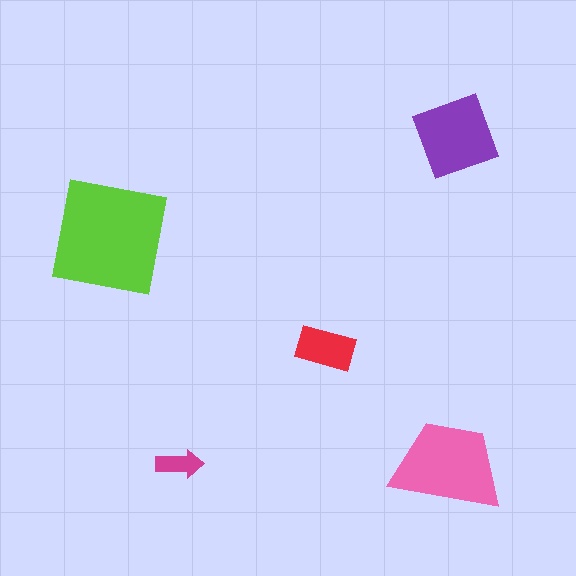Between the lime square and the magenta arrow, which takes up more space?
The lime square.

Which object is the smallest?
The magenta arrow.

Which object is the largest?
The lime square.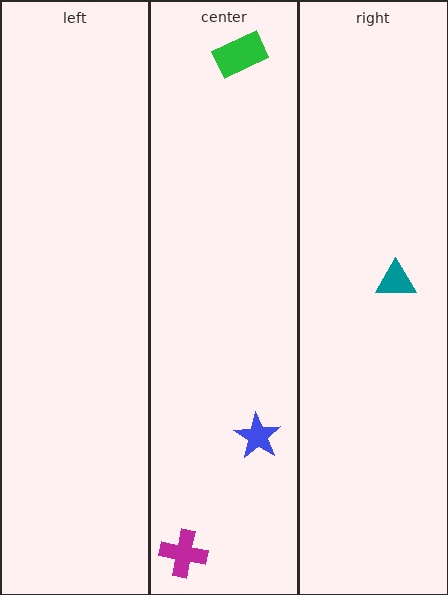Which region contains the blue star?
The center region.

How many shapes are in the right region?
1.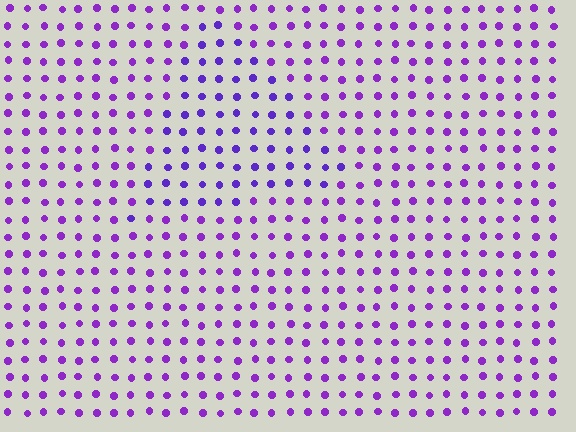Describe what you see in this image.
The image is filled with small purple elements in a uniform arrangement. A triangle-shaped region is visible where the elements are tinted to a slightly different hue, forming a subtle color boundary.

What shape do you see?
I see a triangle.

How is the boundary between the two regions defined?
The boundary is defined purely by a slight shift in hue (about 19 degrees). Spacing, size, and orientation are identical on both sides.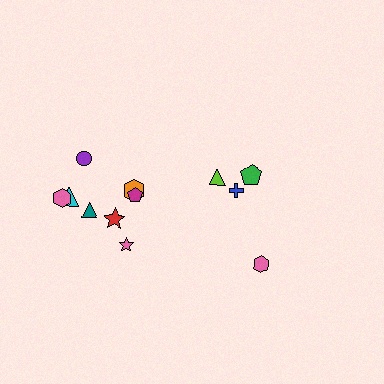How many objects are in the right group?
There are 4 objects.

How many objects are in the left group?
There are 8 objects.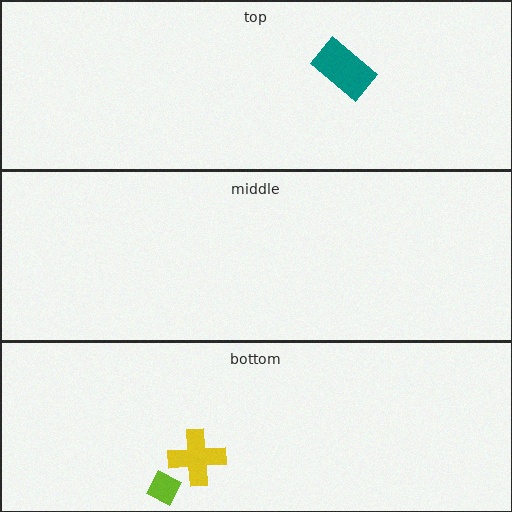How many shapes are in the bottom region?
2.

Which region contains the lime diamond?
The bottom region.